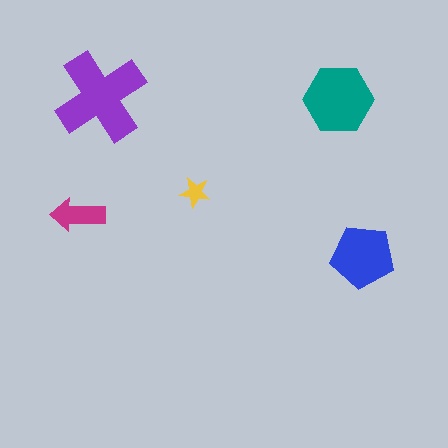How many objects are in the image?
There are 5 objects in the image.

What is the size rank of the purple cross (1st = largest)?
1st.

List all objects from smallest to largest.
The yellow star, the magenta arrow, the blue pentagon, the teal hexagon, the purple cross.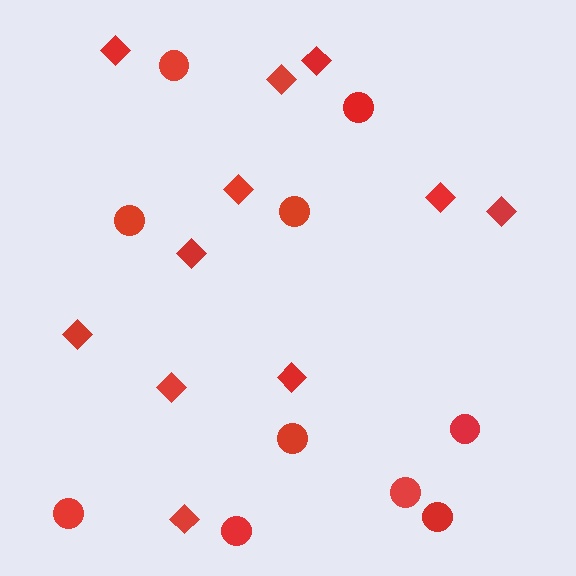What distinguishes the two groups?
There are 2 groups: one group of circles (10) and one group of diamonds (11).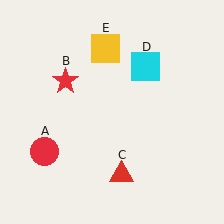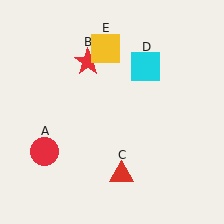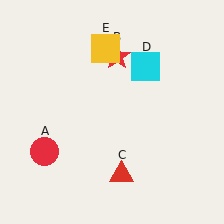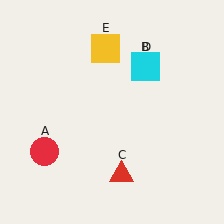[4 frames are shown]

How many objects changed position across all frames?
1 object changed position: red star (object B).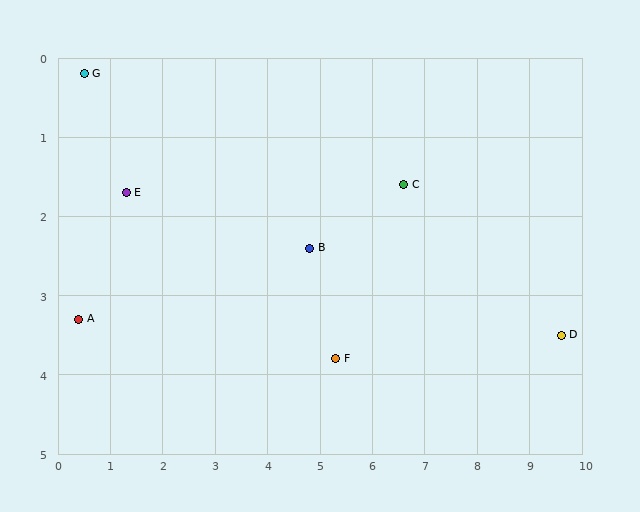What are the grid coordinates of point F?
Point F is at approximately (5.3, 3.8).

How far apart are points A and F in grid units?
Points A and F are about 4.9 grid units apart.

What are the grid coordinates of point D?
Point D is at approximately (9.6, 3.5).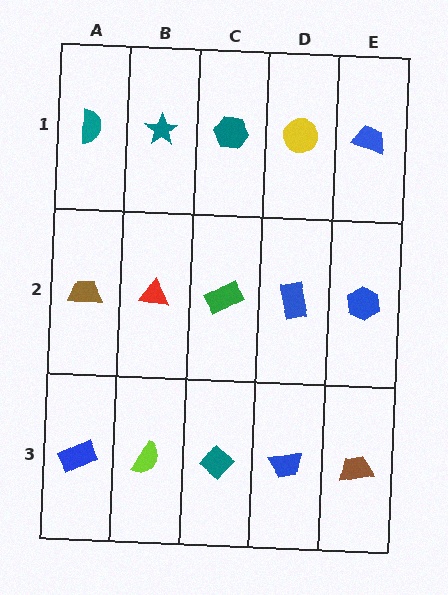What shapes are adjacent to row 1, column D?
A blue rectangle (row 2, column D), a teal hexagon (row 1, column C), a blue trapezoid (row 1, column E).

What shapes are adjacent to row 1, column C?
A green rectangle (row 2, column C), a teal star (row 1, column B), a yellow circle (row 1, column D).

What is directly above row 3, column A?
A brown trapezoid.